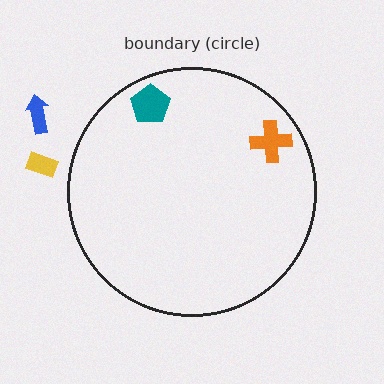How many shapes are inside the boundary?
2 inside, 2 outside.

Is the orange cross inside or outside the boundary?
Inside.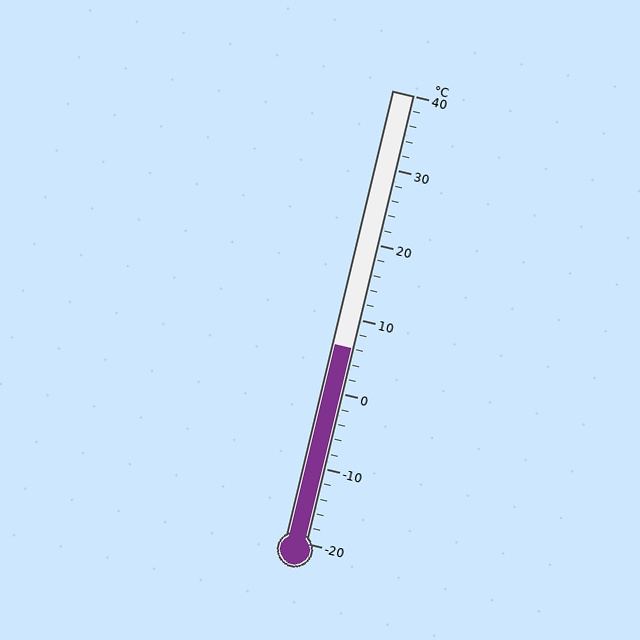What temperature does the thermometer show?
The thermometer shows approximately 6°C.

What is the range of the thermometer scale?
The thermometer scale ranges from -20°C to 40°C.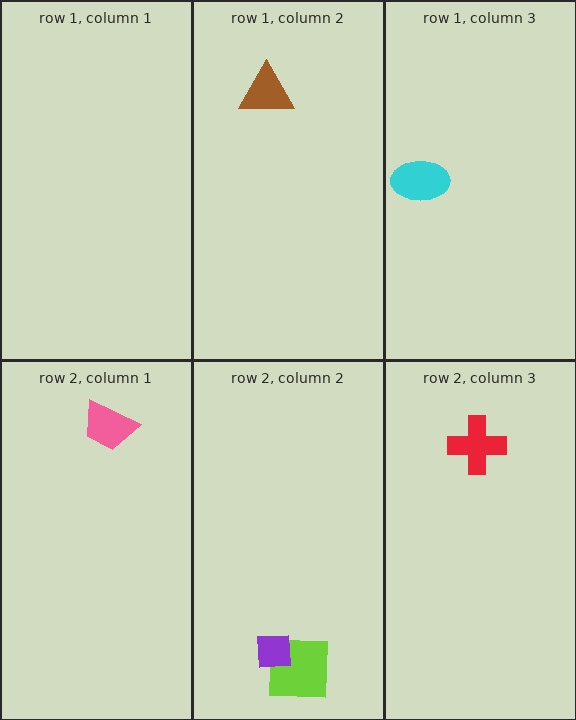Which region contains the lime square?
The row 2, column 2 region.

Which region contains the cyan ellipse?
The row 1, column 3 region.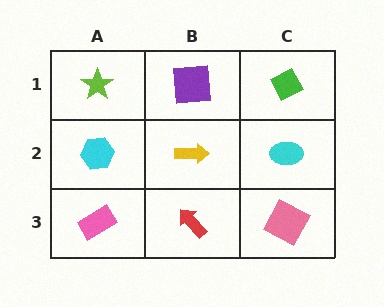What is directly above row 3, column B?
A yellow arrow.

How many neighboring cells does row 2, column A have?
3.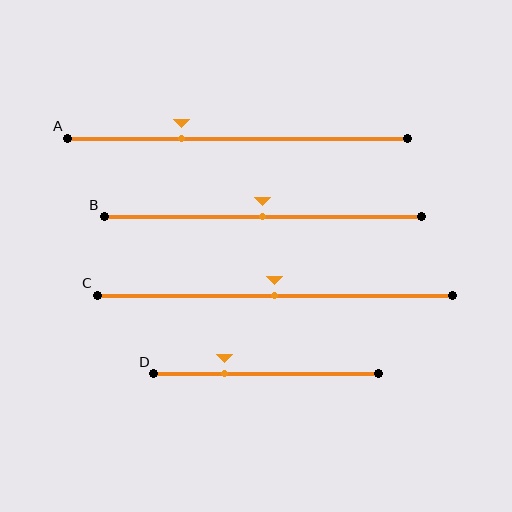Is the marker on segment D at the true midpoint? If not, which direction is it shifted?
No, the marker on segment D is shifted to the left by about 19% of the segment length.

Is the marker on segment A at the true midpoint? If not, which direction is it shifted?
No, the marker on segment A is shifted to the left by about 16% of the segment length.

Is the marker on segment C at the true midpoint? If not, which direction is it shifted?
Yes, the marker on segment C is at the true midpoint.